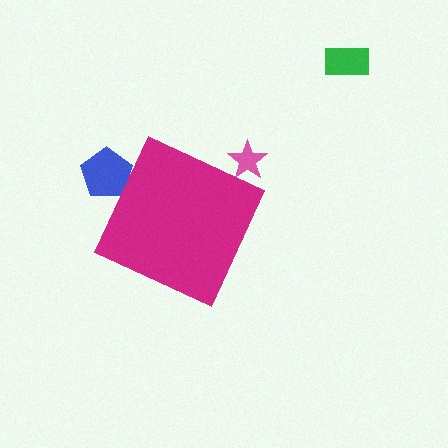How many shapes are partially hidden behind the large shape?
2 shapes are partially hidden.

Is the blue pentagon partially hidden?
Yes, the blue pentagon is partially hidden behind the magenta diamond.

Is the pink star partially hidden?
Yes, the pink star is partially hidden behind the magenta diamond.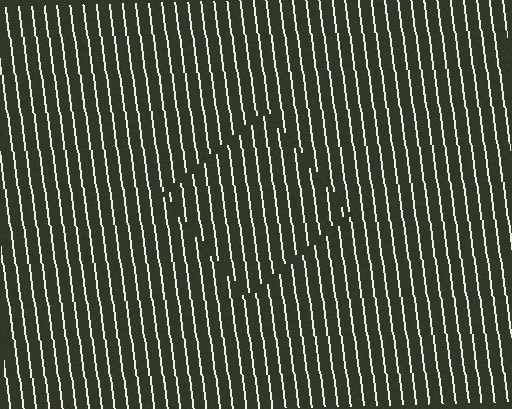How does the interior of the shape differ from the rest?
The interior of the shape contains the same grating, shifted by half a period — the contour is defined by the phase discontinuity where line-ends from the inner and outer gratings abut.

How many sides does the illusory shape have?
4 sides — the line-ends trace a square.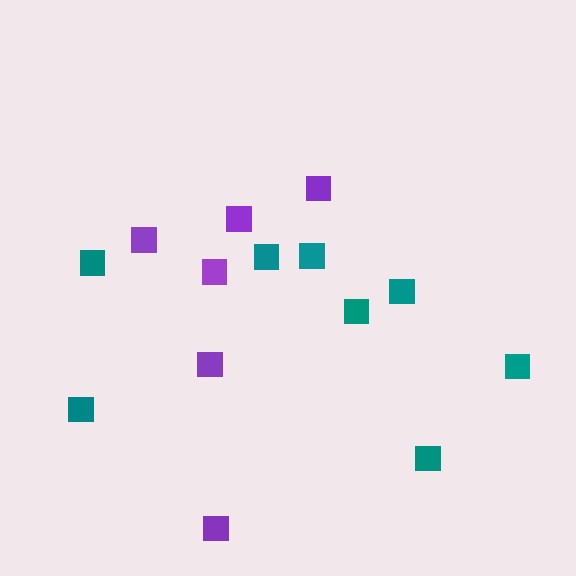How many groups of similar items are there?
There are 2 groups: one group of purple squares (6) and one group of teal squares (8).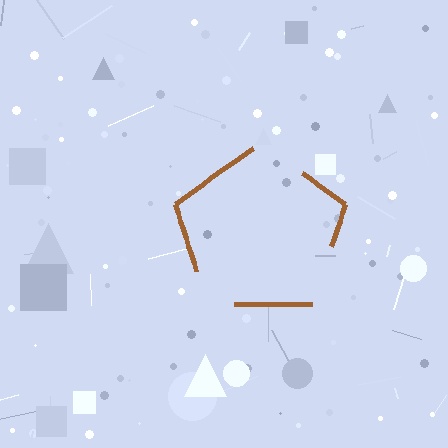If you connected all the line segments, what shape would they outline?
They would outline a pentagon.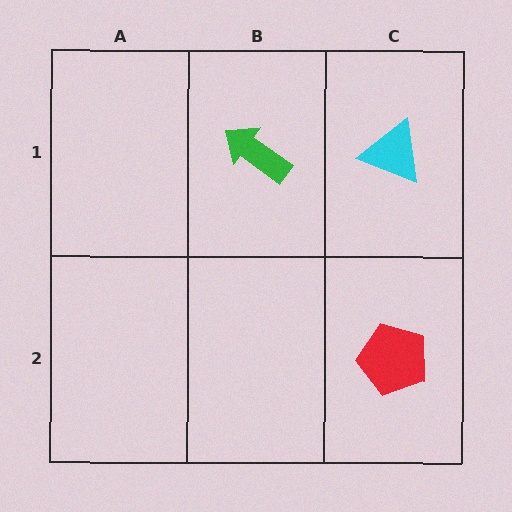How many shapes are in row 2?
1 shape.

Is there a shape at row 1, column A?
No, that cell is empty.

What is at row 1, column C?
A cyan triangle.